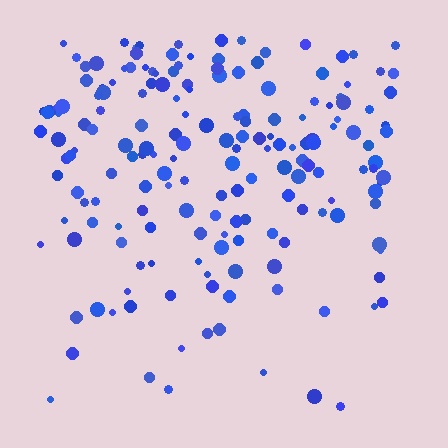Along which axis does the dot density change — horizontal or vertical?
Vertical.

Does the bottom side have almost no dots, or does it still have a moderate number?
Still a moderate number, just noticeably fewer than the top.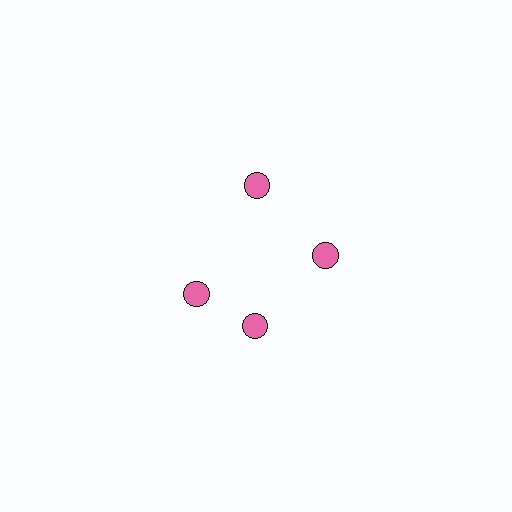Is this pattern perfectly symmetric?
No. The 4 pink circles are arranged in a ring, but one element near the 9 o'clock position is rotated out of alignment along the ring, breaking the 4-fold rotational symmetry.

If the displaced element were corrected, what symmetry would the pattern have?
It would have 4-fold rotational symmetry — the pattern would map onto itself every 90 degrees.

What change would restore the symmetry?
The symmetry would be restored by rotating it back into even spacing with its neighbors so that all 4 circles sit at equal angles and equal distance from the center.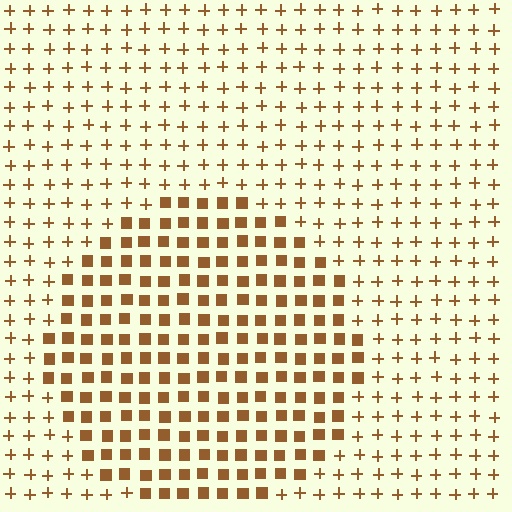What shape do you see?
I see a circle.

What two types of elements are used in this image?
The image uses squares inside the circle region and plus signs outside it.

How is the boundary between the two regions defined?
The boundary is defined by a change in element shape: squares inside vs. plus signs outside. All elements share the same color and spacing.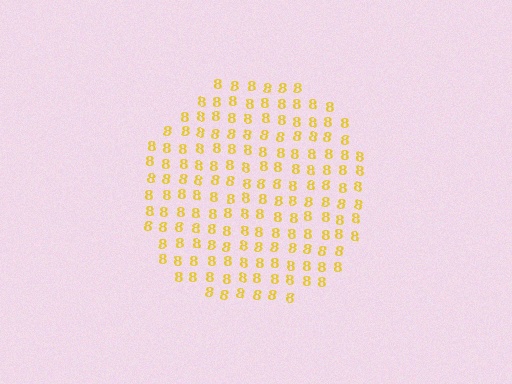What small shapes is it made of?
It is made of small digit 8's.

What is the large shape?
The large shape is a circle.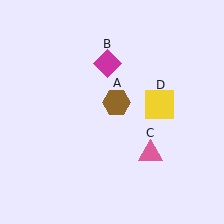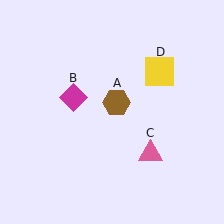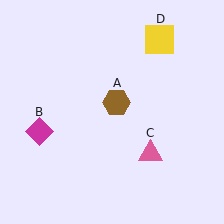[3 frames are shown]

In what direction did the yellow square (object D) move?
The yellow square (object D) moved up.